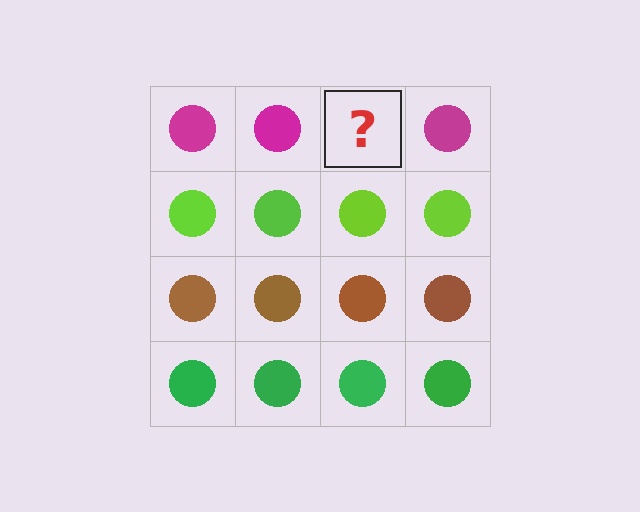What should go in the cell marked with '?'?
The missing cell should contain a magenta circle.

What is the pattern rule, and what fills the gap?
The rule is that each row has a consistent color. The gap should be filled with a magenta circle.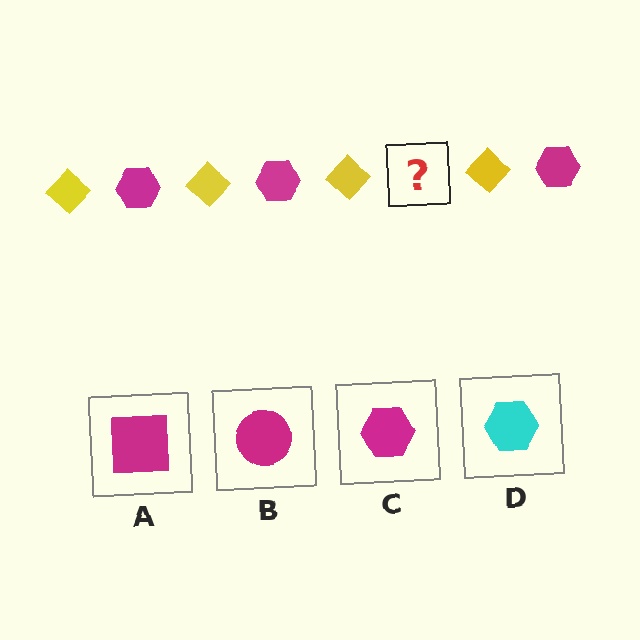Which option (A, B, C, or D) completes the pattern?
C.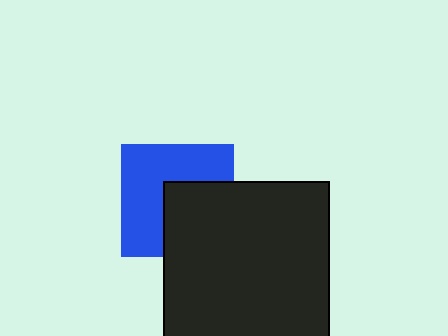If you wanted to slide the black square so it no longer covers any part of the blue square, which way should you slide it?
Slide it toward the lower-right — that is the most direct way to separate the two shapes.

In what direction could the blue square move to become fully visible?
The blue square could move toward the upper-left. That would shift it out from behind the black square entirely.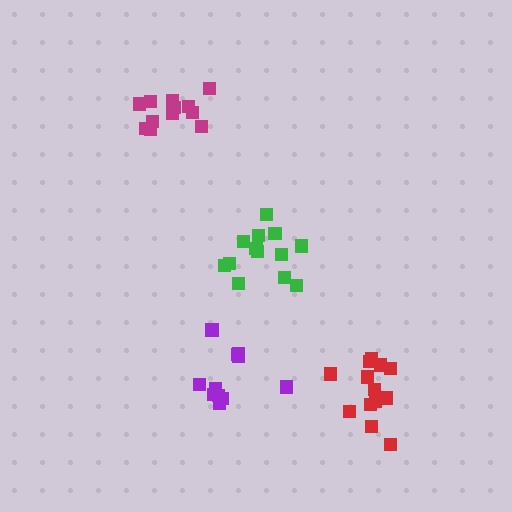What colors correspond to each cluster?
The clusters are colored: magenta, red, green, purple.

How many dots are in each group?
Group 1: 13 dots, Group 2: 13 dots, Group 3: 13 dots, Group 4: 11 dots (50 total).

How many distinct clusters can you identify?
There are 4 distinct clusters.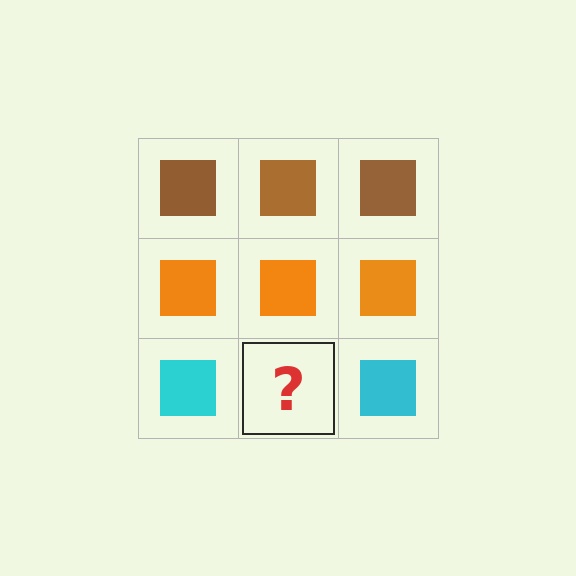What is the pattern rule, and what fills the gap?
The rule is that each row has a consistent color. The gap should be filled with a cyan square.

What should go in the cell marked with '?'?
The missing cell should contain a cyan square.